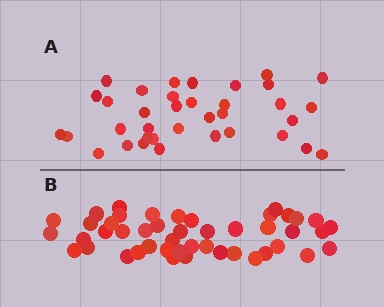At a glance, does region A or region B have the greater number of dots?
Region B (the bottom region) has more dots.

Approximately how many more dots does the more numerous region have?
Region B has roughly 10 or so more dots than region A.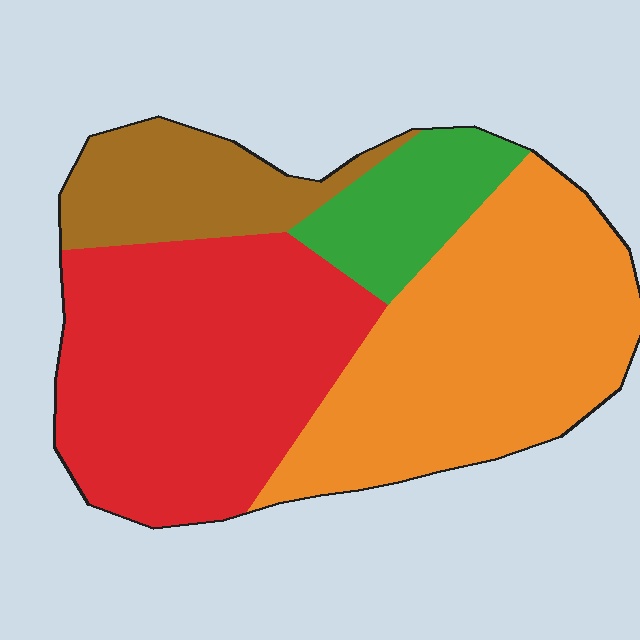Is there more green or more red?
Red.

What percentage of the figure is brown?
Brown covers around 15% of the figure.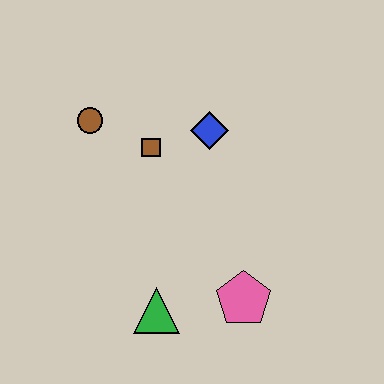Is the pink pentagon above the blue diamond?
No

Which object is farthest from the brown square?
The pink pentagon is farthest from the brown square.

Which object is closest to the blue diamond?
The brown square is closest to the blue diamond.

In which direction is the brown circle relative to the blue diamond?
The brown circle is to the left of the blue diamond.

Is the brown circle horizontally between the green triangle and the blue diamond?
No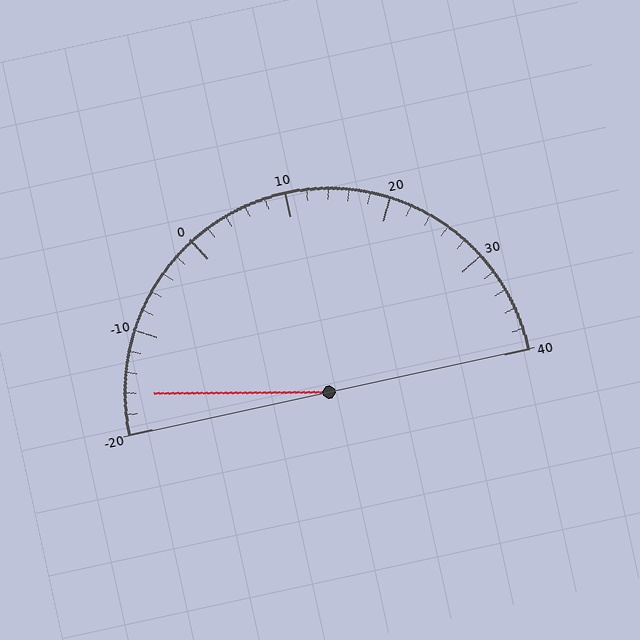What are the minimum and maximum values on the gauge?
The gauge ranges from -20 to 40.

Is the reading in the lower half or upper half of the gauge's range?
The reading is in the lower half of the range (-20 to 40).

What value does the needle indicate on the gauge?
The needle indicates approximately -16.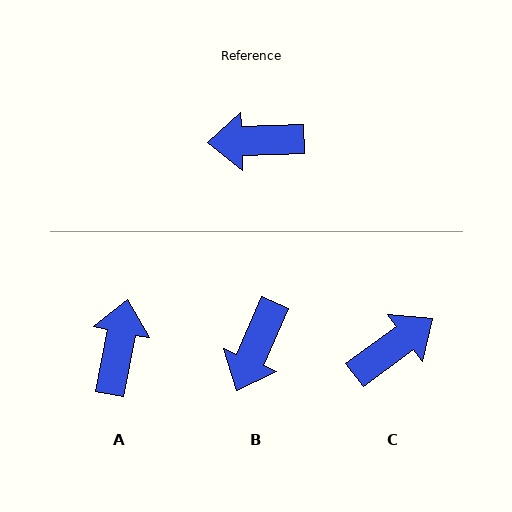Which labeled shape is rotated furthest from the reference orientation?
C, about 146 degrees away.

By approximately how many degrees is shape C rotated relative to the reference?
Approximately 146 degrees clockwise.